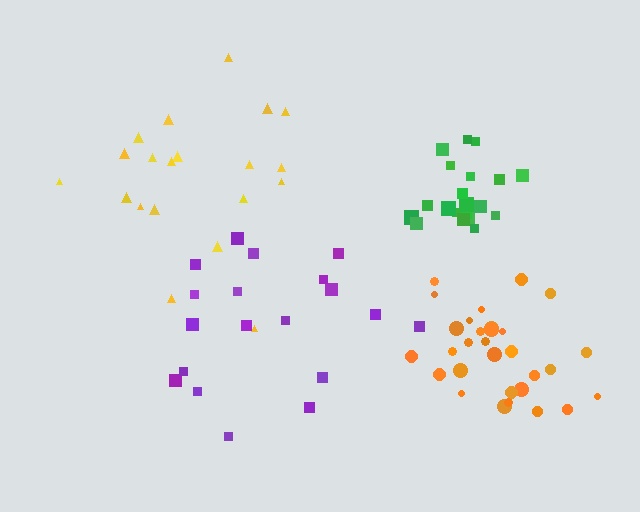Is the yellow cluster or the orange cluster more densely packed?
Orange.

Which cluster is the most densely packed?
Green.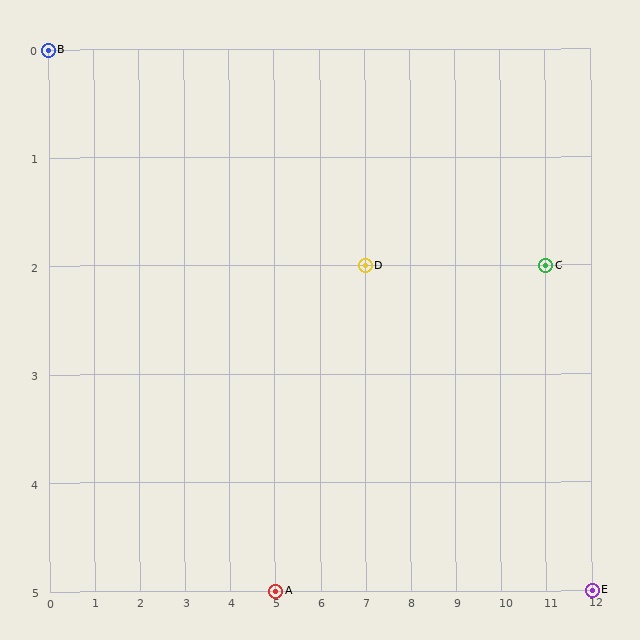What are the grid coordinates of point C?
Point C is at grid coordinates (11, 2).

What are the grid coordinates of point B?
Point B is at grid coordinates (0, 0).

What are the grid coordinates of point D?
Point D is at grid coordinates (7, 2).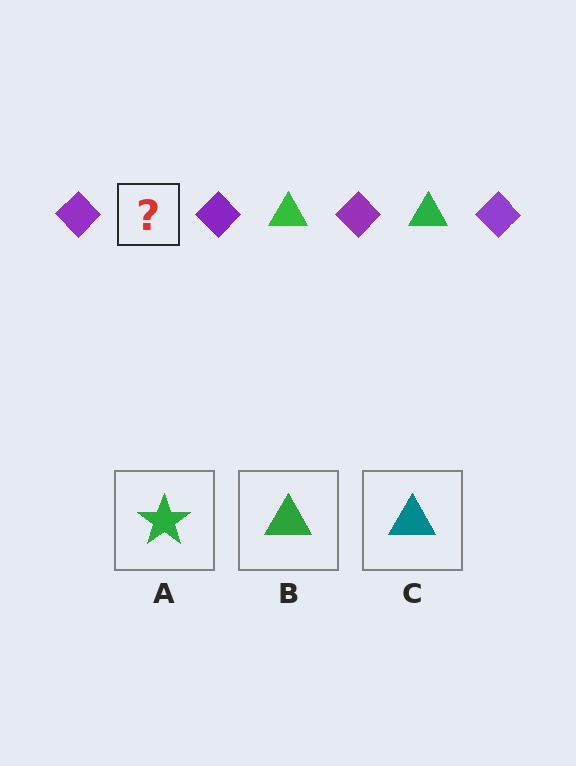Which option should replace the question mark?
Option B.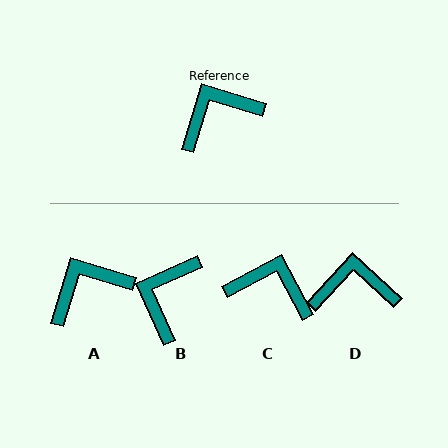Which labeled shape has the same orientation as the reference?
A.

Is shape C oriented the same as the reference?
No, it is off by about 45 degrees.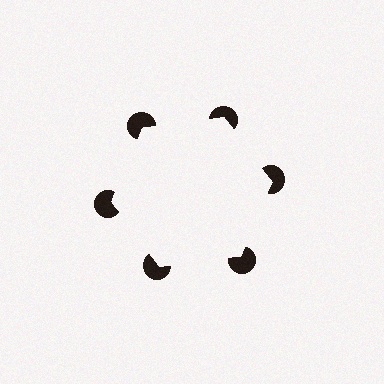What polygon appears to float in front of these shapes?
An illusory hexagon — its edges are inferred from the aligned wedge cuts in the pac-man discs, not physically drawn.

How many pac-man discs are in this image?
There are 6 — one at each vertex of the illusory hexagon.